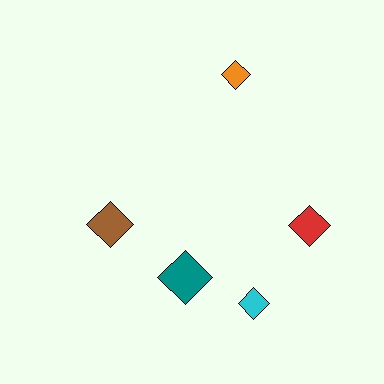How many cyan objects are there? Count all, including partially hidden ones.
There is 1 cyan object.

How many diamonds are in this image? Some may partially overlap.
There are 5 diamonds.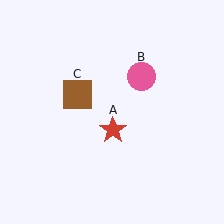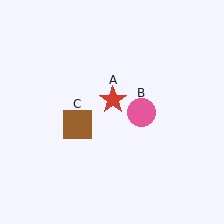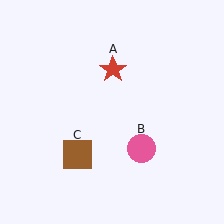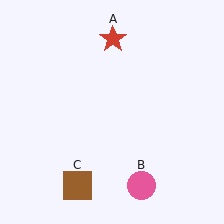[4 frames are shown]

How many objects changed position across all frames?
3 objects changed position: red star (object A), pink circle (object B), brown square (object C).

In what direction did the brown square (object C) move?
The brown square (object C) moved down.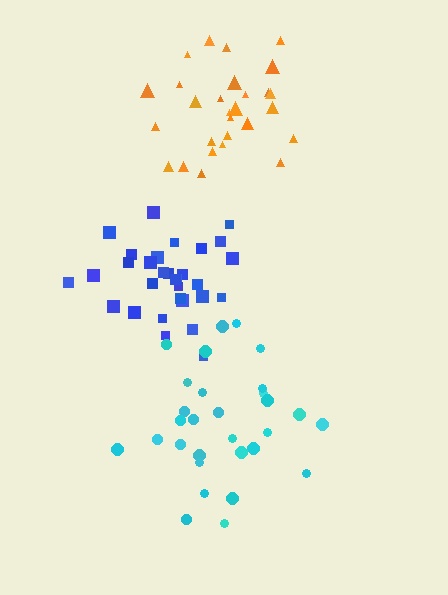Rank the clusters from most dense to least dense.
blue, orange, cyan.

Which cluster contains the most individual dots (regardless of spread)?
Blue (34).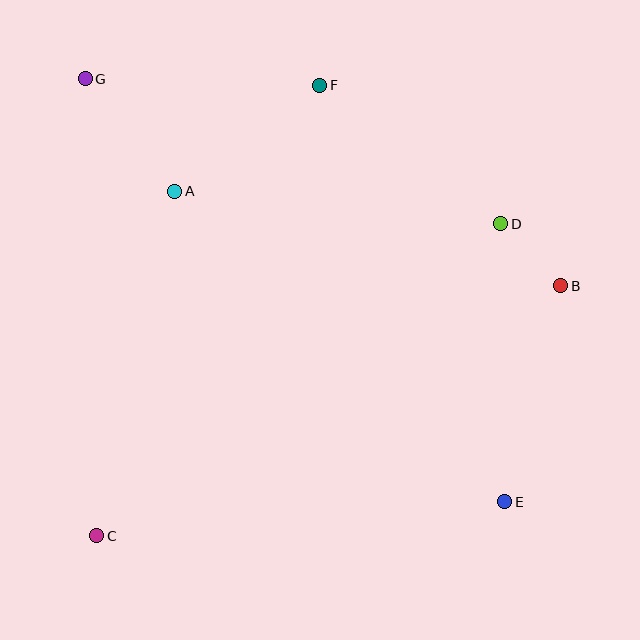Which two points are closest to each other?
Points B and D are closest to each other.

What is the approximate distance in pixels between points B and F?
The distance between B and F is approximately 313 pixels.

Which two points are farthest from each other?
Points E and G are farthest from each other.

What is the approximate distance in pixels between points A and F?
The distance between A and F is approximately 179 pixels.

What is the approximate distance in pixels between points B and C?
The distance between B and C is approximately 527 pixels.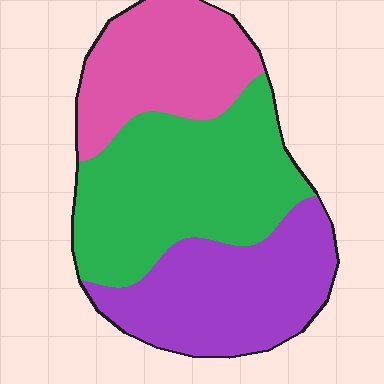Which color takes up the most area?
Green, at roughly 40%.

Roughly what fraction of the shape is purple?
Purple takes up about one third (1/3) of the shape.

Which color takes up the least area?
Pink, at roughly 25%.